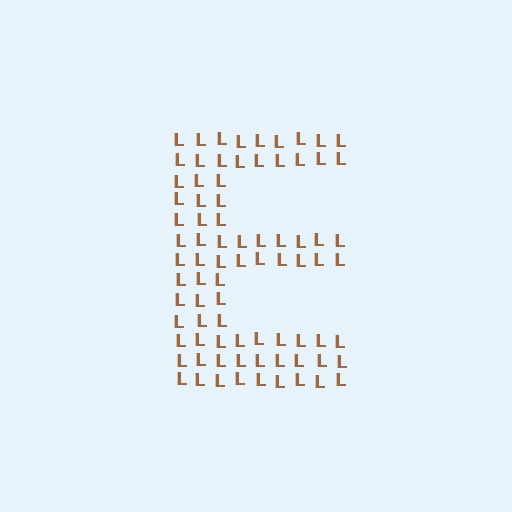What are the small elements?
The small elements are letter L's.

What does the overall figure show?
The overall figure shows the letter E.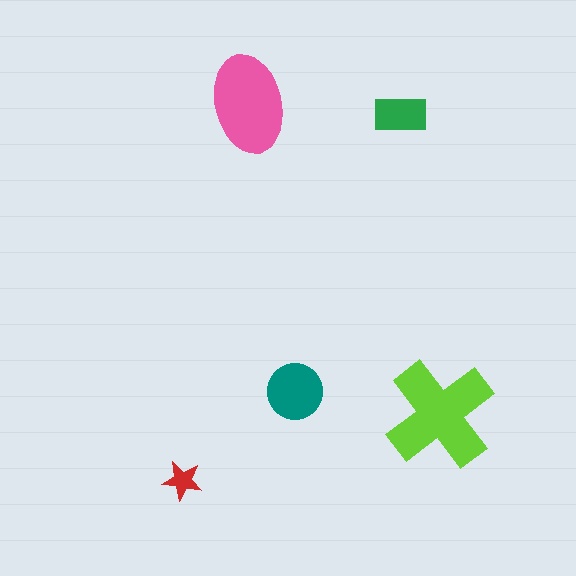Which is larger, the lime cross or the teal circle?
The lime cross.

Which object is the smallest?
The red star.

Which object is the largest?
The lime cross.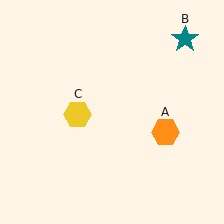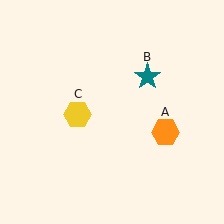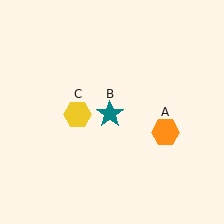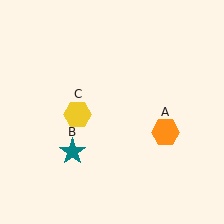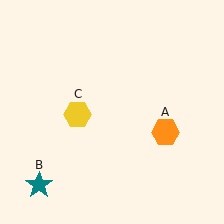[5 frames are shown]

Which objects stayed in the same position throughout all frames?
Orange hexagon (object A) and yellow hexagon (object C) remained stationary.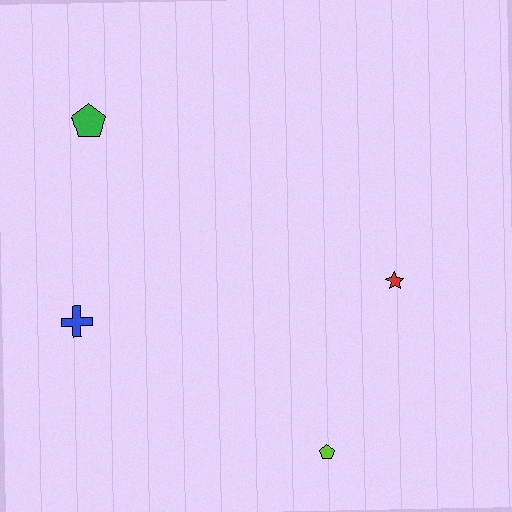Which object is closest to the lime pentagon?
The red star is closest to the lime pentagon.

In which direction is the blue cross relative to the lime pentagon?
The blue cross is to the left of the lime pentagon.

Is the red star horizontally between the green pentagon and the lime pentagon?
No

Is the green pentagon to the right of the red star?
No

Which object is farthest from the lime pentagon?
The green pentagon is farthest from the lime pentagon.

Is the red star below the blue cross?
No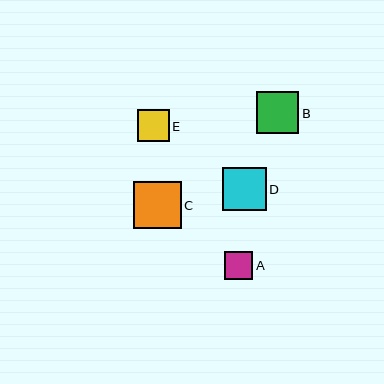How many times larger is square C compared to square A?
Square C is approximately 1.7 times the size of square A.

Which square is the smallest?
Square A is the smallest with a size of approximately 28 pixels.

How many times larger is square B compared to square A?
Square B is approximately 1.5 times the size of square A.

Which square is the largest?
Square C is the largest with a size of approximately 47 pixels.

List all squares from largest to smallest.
From largest to smallest: C, D, B, E, A.